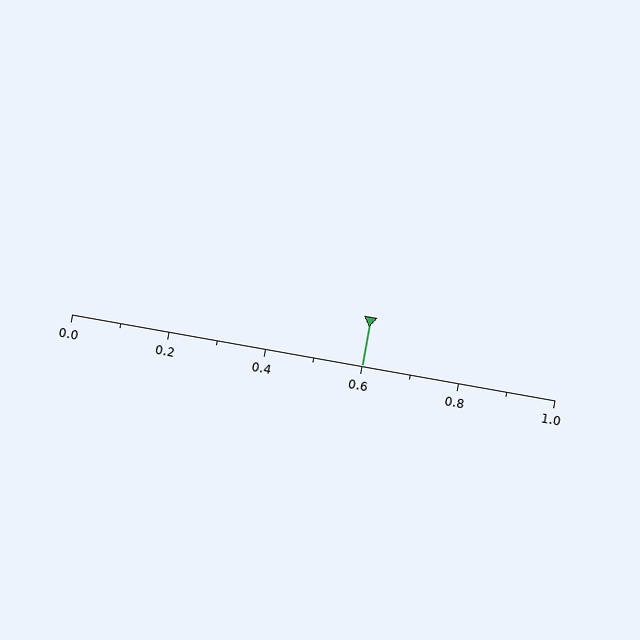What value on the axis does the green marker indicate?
The marker indicates approximately 0.6.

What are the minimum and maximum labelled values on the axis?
The axis runs from 0.0 to 1.0.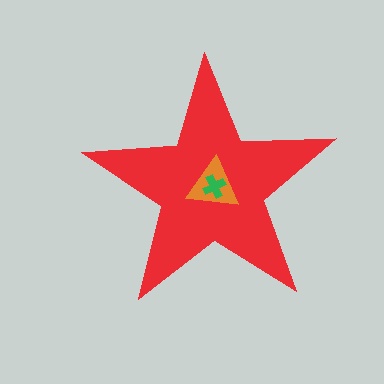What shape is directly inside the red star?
The orange triangle.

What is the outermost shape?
The red star.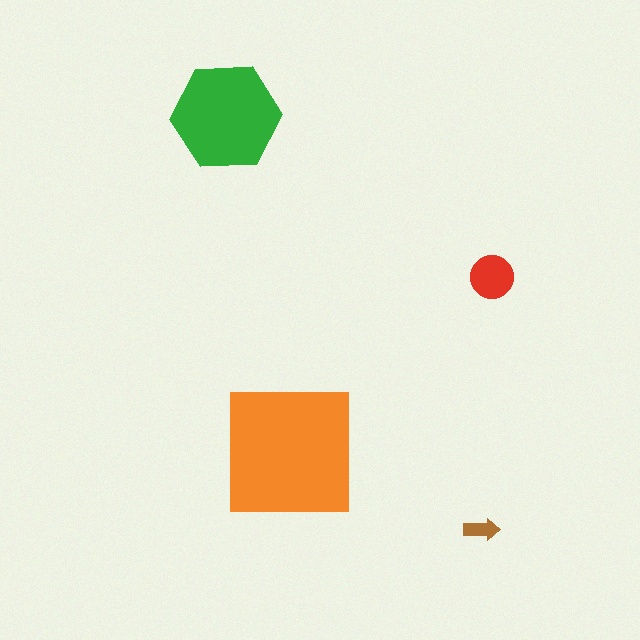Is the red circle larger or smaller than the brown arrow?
Larger.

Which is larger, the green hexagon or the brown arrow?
The green hexagon.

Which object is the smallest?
The brown arrow.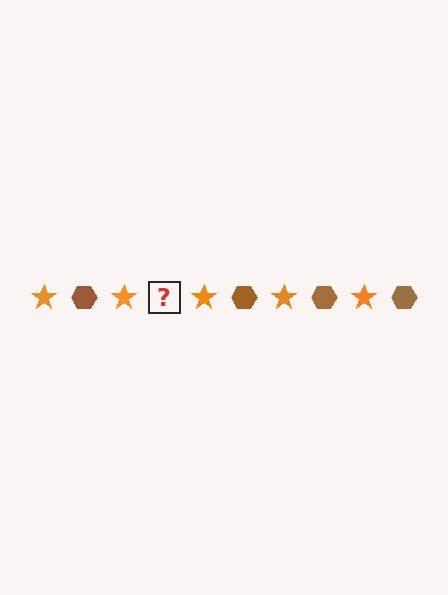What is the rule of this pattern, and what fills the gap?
The rule is that the pattern alternates between orange star and brown hexagon. The gap should be filled with a brown hexagon.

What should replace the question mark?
The question mark should be replaced with a brown hexagon.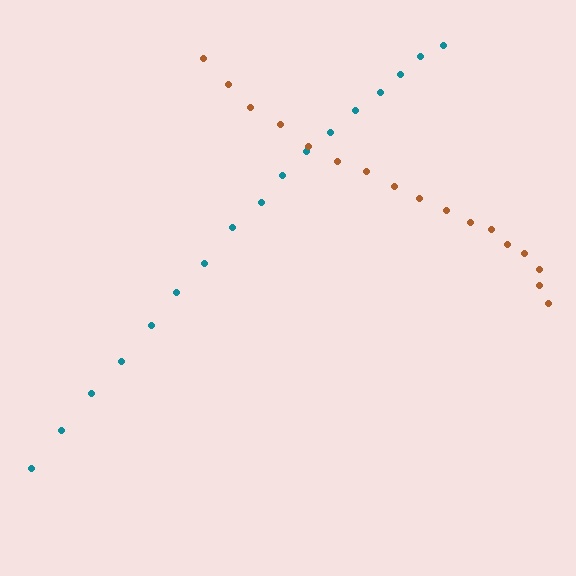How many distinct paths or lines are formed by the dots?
There are 2 distinct paths.